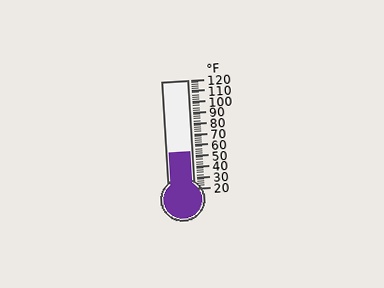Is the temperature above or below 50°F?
The temperature is above 50°F.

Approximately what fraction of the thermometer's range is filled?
The thermometer is filled to approximately 35% of its range.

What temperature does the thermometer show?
The thermometer shows approximately 54°F.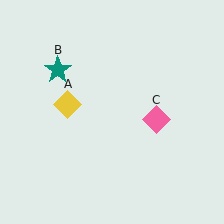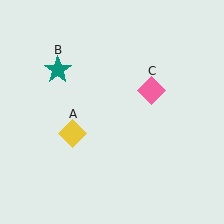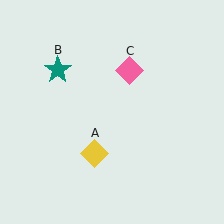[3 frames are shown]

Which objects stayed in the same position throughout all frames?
Teal star (object B) remained stationary.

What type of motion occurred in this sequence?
The yellow diamond (object A), pink diamond (object C) rotated counterclockwise around the center of the scene.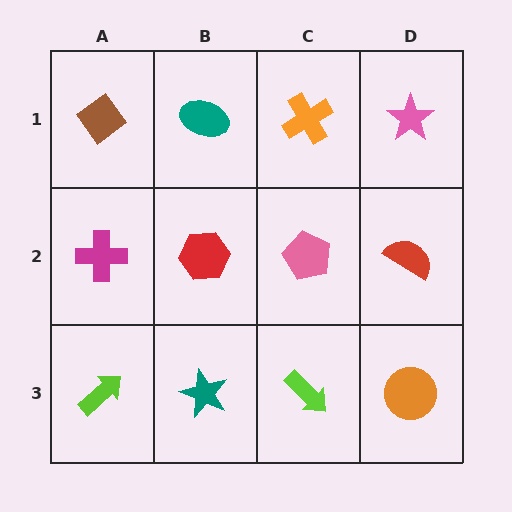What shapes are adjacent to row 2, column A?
A brown diamond (row 1, column A), a lime arrow (row 3, column A), a red hexagon (row 2, column B).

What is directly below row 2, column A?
A lime arrow.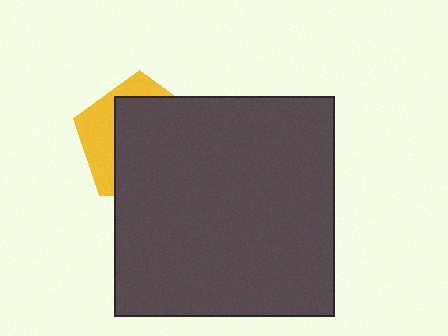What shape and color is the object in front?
The object in front is a dark gray square.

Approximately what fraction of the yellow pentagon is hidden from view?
Roughly 69% of the yellow pentagon is hidden behind the dark gray square.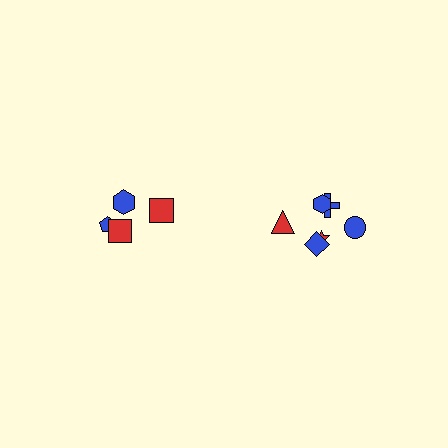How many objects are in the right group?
There are 6 objects.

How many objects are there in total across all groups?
There are 10 objects.